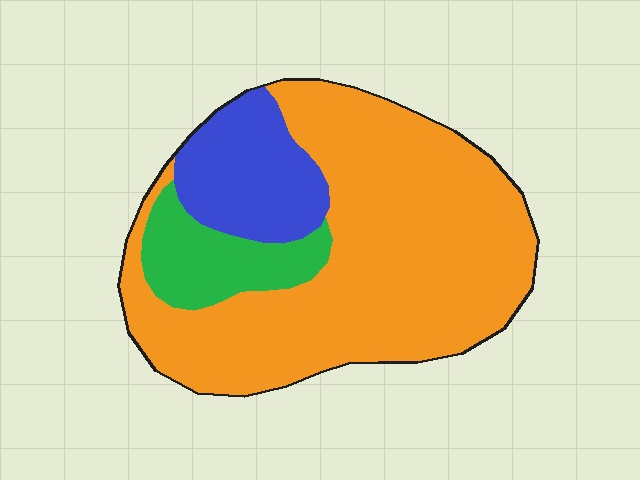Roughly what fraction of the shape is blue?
Blue takes up between a sixth and a third of the shape.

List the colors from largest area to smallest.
From largest to smallest: orange, blue, green.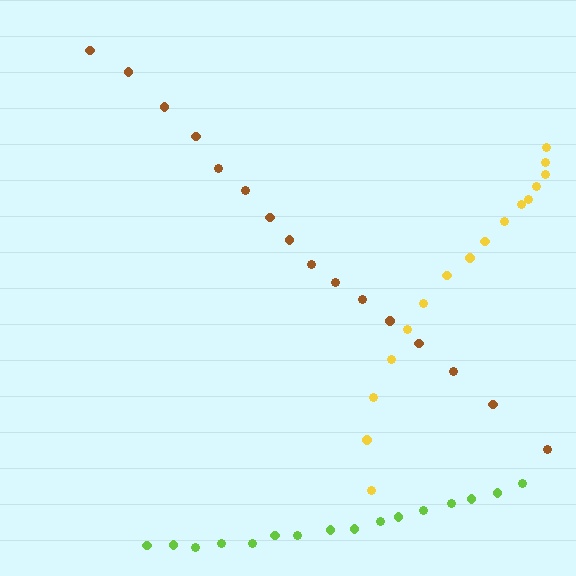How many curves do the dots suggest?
There are 3 distinct paths.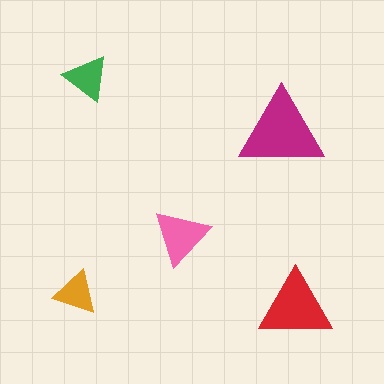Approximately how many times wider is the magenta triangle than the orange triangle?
About 2 times wider.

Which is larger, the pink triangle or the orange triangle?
The pink one.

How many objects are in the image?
There are 5 objects in the image.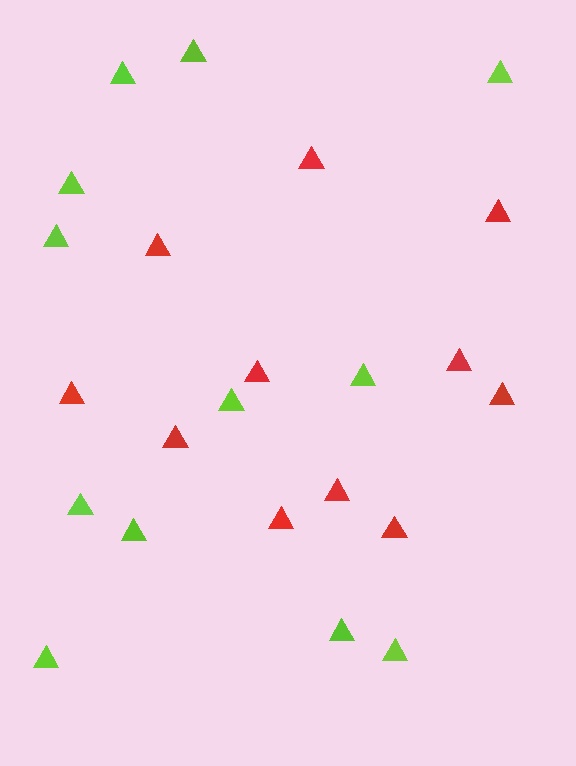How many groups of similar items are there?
There are 2 groups: one group of red triangles (11) and one group of lime triangles (12).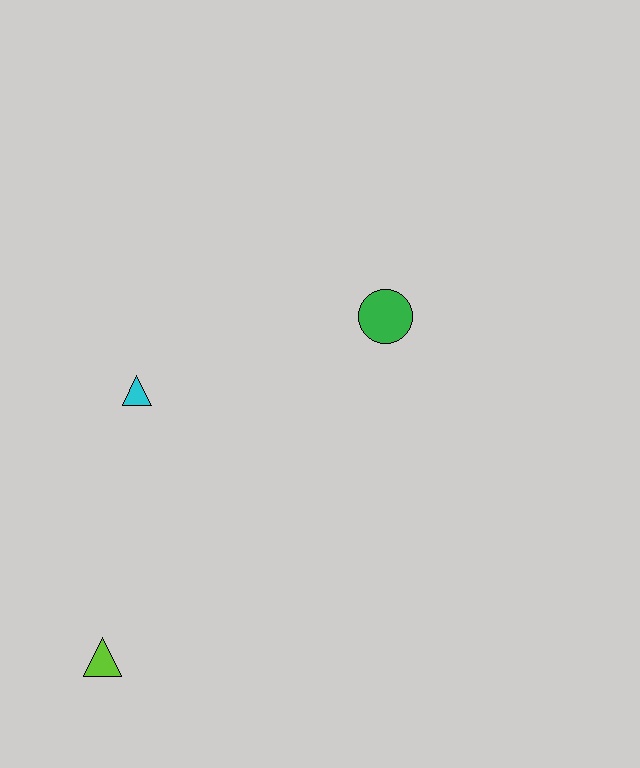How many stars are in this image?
There are no stars.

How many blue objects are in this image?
There are no blue objects.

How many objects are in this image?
There are 3 objects.